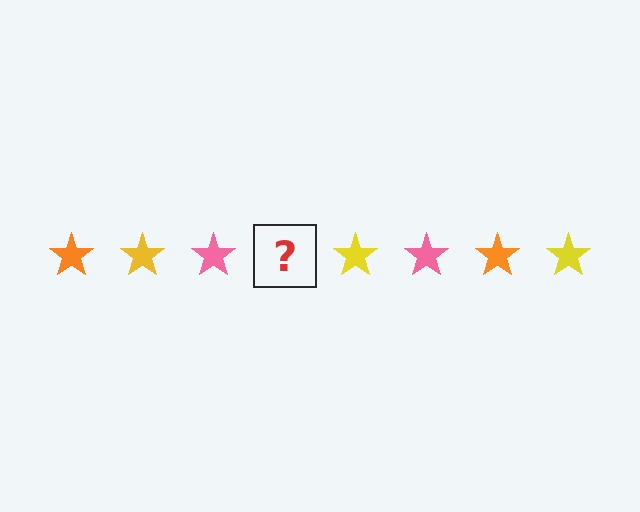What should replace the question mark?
The question mark should be replaced with an orange star.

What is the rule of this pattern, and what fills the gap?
The rule is that the pattern cycles through orange, yellow, pink stars. The gap should be filled with an orange star.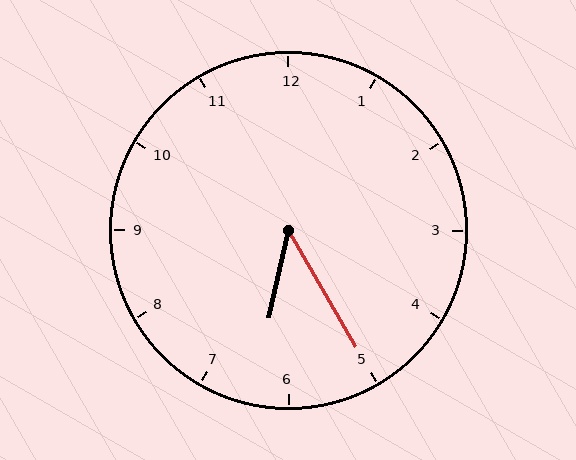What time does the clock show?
6:25.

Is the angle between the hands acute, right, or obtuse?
It is acute.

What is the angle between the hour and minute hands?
Approximately 42 degrees.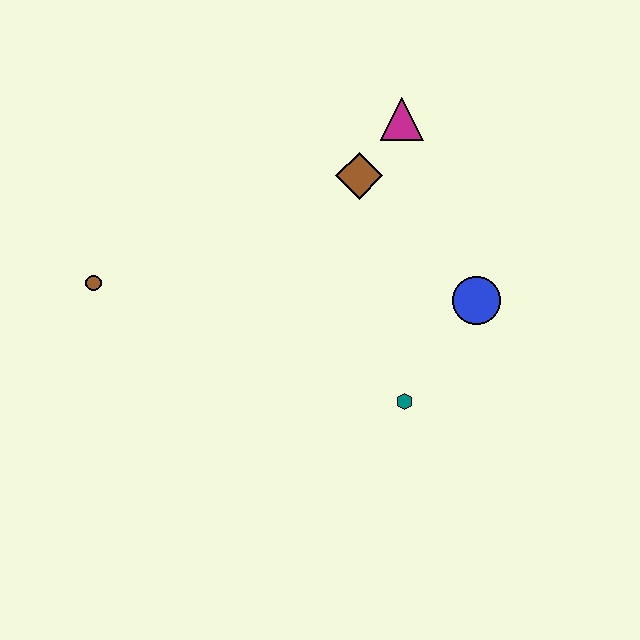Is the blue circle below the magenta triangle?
Yes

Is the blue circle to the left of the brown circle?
No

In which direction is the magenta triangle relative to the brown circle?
The magenta triangle is to the right of the brown circle.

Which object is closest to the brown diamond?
The magenta triangle is closest to the brown diamond.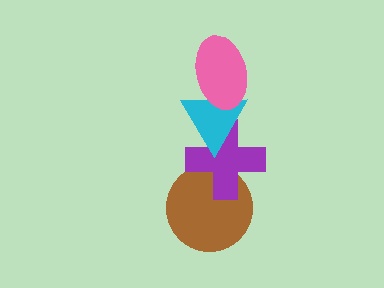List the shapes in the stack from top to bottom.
From top to bottom: the pink ellipse, the cyan triangle, the purple cross, the brown circle.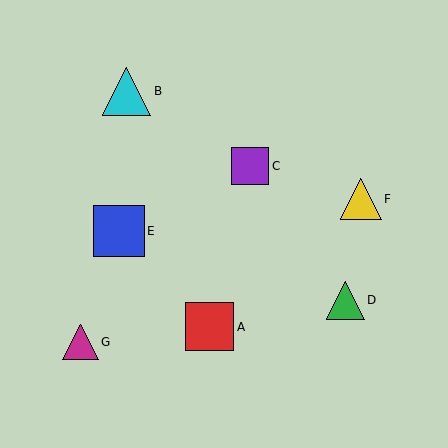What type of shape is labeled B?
Shape B is a cyan triangle.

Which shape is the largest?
The blue square (labeled E) is the largest.